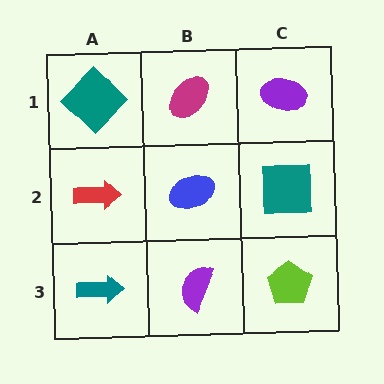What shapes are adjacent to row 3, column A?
A red arrow (row 2, column A), a purple semicircle (row 3, column B).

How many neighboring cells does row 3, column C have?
2.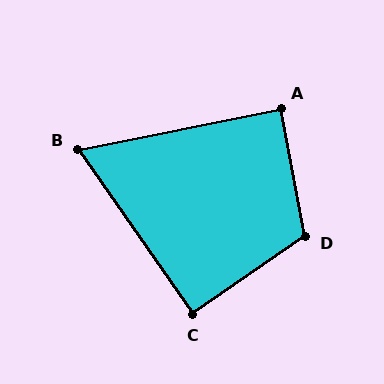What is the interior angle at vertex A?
Approximately 90 degrees (approximately right).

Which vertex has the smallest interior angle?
B, at approximately 66 degrees.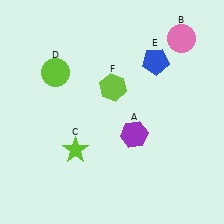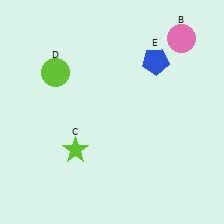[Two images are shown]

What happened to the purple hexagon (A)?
The purple hexagon (A) was removed in Image 2. It was in the bottom-right area of Image 1.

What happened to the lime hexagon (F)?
The lime hexagon (F) was removed in Image 2. It was in the top-right area of Image 1.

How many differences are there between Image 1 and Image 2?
There are 2 differences between the two images.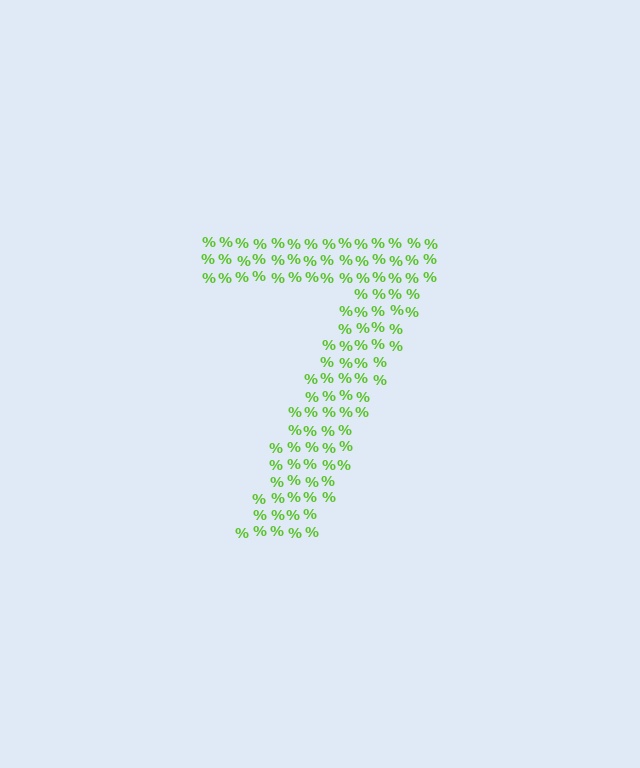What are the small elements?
The small elements are percent signs.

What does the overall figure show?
The overall figure shows the digit 7.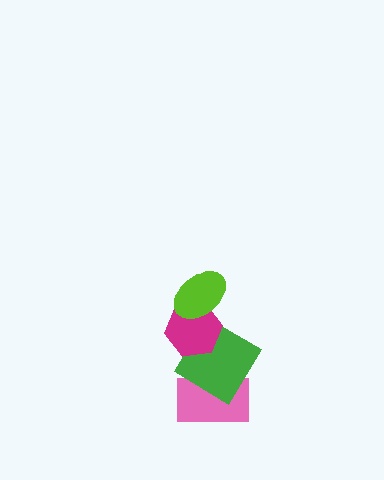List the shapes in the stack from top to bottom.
From top to bottom: the lime ellipse, the magenta hexagon, the green diamond, the pink rectangle.